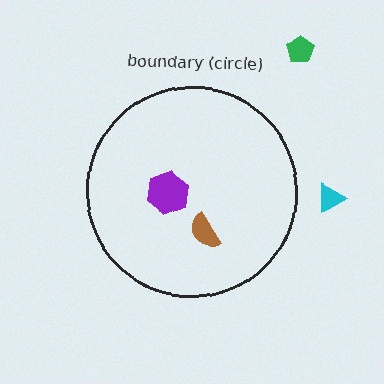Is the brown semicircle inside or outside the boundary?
Inside.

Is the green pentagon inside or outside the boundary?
Outside.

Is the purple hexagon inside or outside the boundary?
Inside.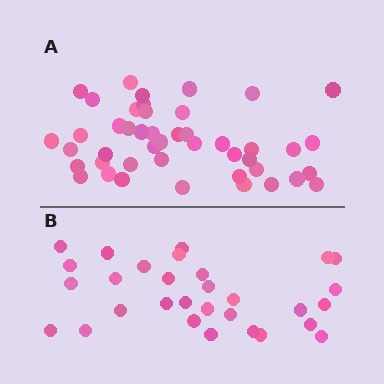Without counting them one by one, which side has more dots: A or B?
Region A (the top region) has more dots.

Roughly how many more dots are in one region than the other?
Region A has approximately 15 more dots than region B.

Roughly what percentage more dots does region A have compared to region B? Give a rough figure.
About 50% more.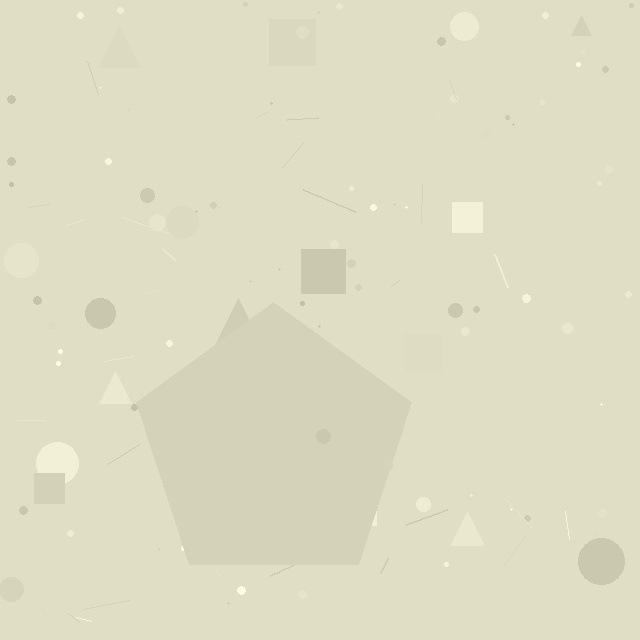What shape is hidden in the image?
A pentagon is hidden in the image.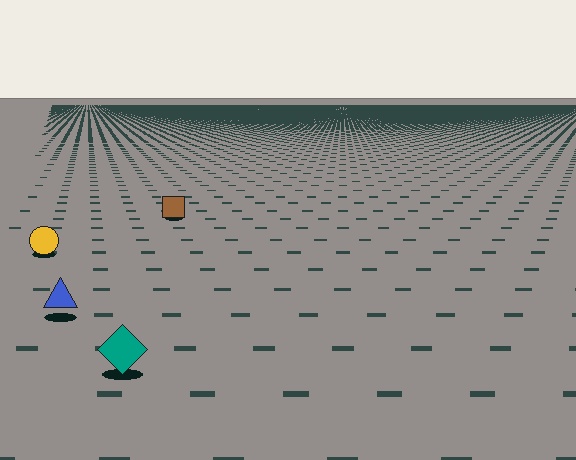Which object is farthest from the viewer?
The brown square is farthest from the viewer. It appears smaller and the ground texture around it is denser.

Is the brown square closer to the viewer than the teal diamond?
No. The teal diamond is closer — you can tell from the texture gradient: the ground texture is coarser near it.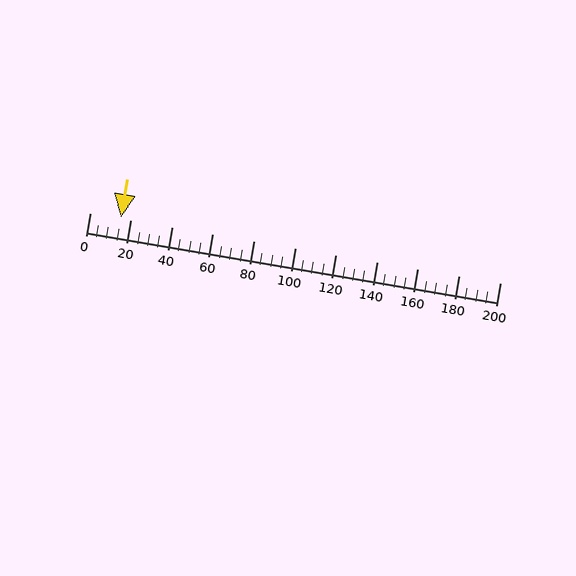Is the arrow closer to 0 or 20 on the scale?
The arrow is closer to 20.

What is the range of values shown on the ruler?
The ruler shows values from 0 to 200.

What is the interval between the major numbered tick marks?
The major tick marks are spaced 20 units apart.